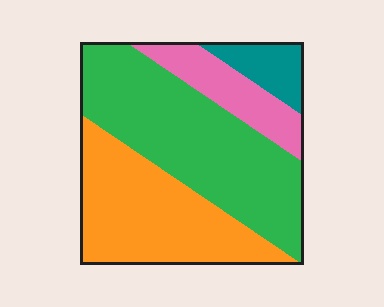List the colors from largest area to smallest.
From largest to smallest: green, orange, pink, teal.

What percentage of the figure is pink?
Pink covers 13% of the figure.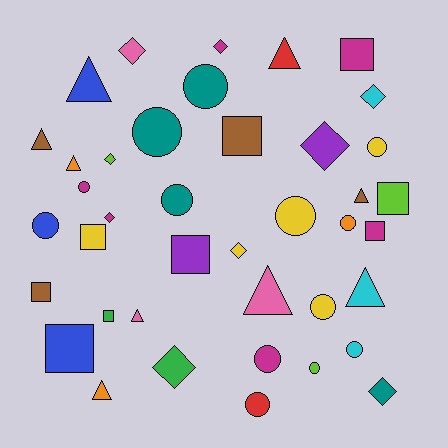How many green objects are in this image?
There are 2 green objects.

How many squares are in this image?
There are 9 squares.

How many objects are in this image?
There are 40 objects.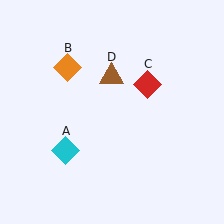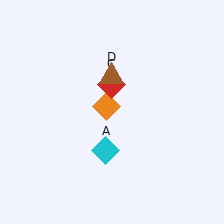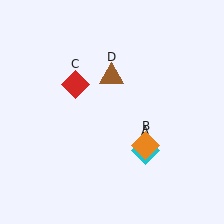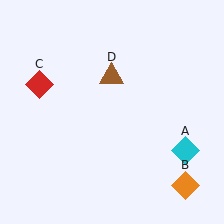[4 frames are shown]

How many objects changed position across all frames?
3 objects changed position: cyan diamond (object A), orange diamond (object B), red diamond (object C).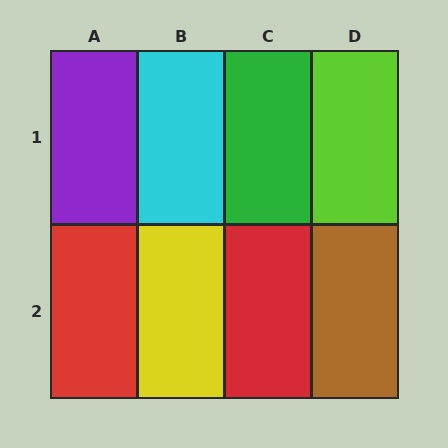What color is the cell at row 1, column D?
Lime.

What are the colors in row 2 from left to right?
Red, yellow, red, brown.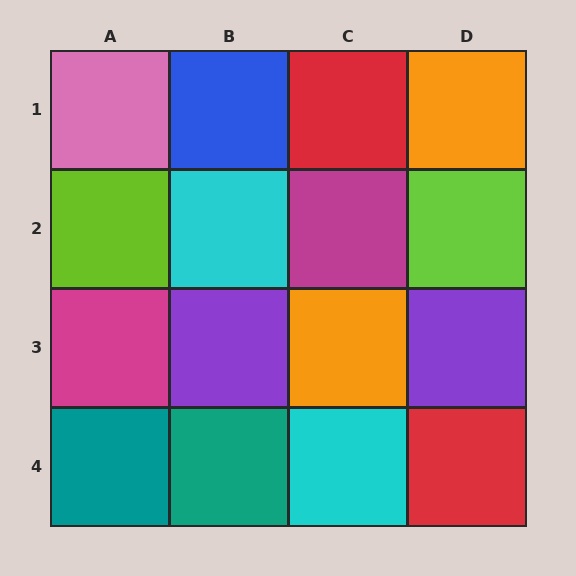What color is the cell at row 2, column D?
Lime.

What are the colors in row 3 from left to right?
Magenta, purple, orange, purple.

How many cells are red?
2 cells are red.